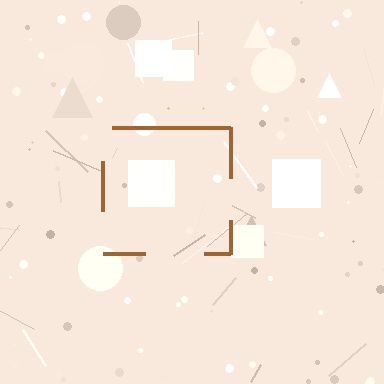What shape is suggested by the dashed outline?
The dashed outline suggests a square.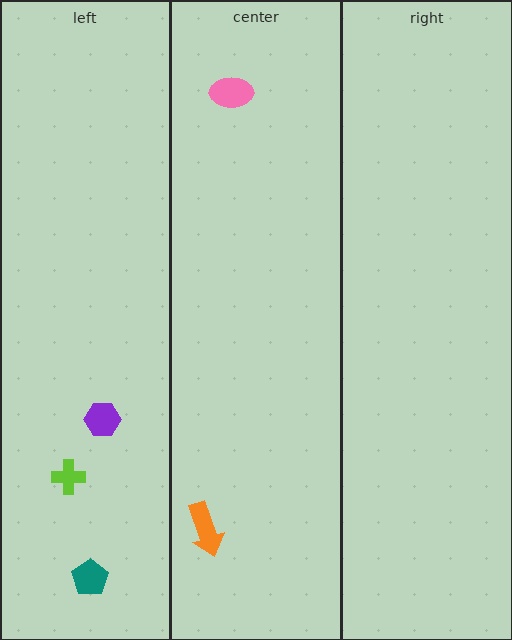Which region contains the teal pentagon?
The left region.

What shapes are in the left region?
The purple hexagon, the teal pentagon, the lime cross.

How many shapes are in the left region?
3.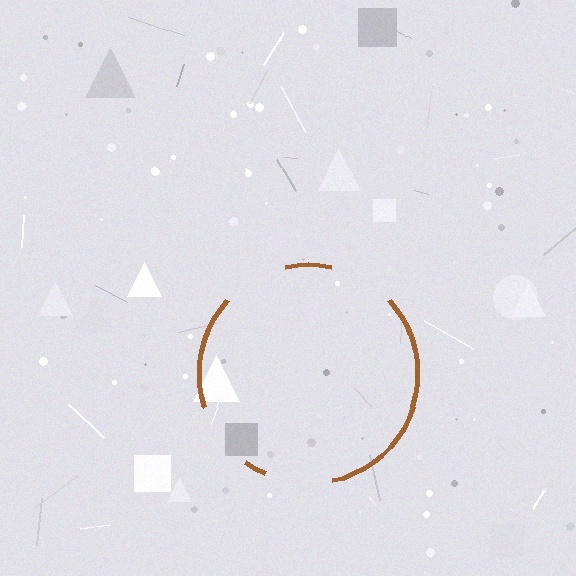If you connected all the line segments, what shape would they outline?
They would outline a circle.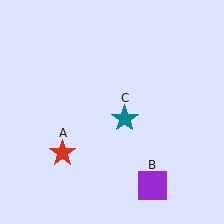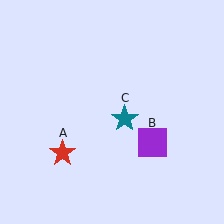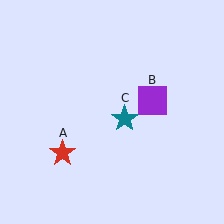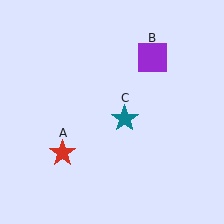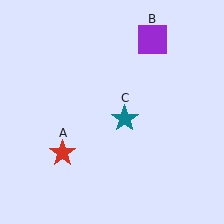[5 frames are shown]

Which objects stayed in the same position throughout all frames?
Red star (object A) and teal star (object C) remained stationary.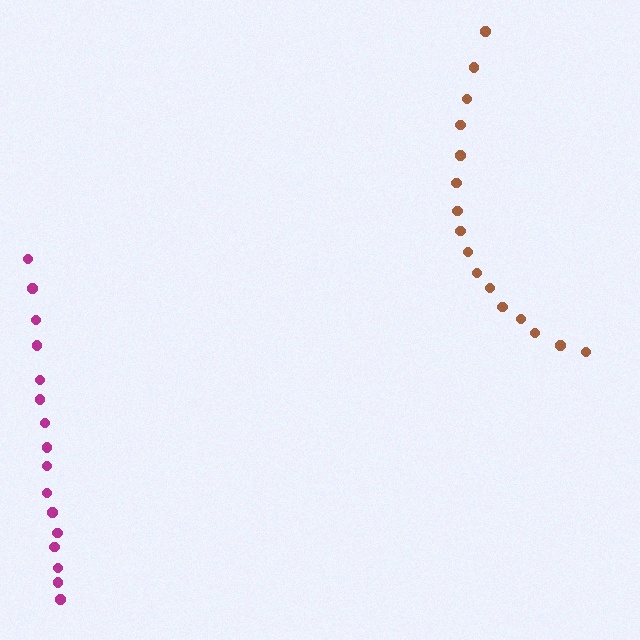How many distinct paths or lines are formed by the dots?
There are 2 distinct paths.